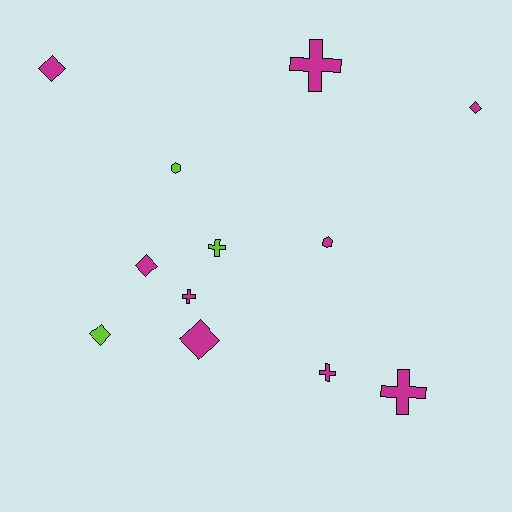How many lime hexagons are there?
There is 1 lime hexagon.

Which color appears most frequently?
Magenta, with 9 objects.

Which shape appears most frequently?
Diamond, with 5 objects.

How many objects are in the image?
There are 12 objects.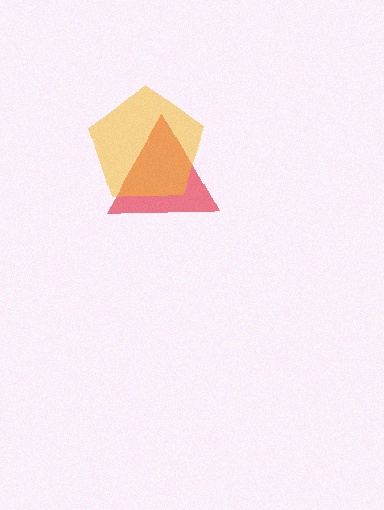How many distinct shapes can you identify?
There are 2 distinct shapes: a red triangle, a yellow pentagon.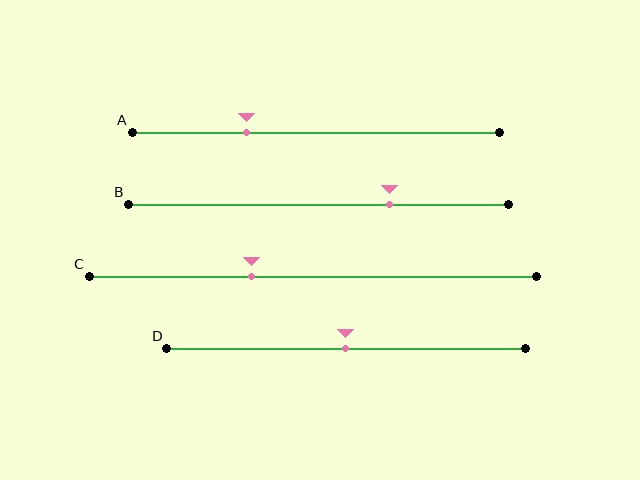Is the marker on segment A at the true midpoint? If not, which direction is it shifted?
No, the marker on segment A is shifted to the left by about 19% of the segment length.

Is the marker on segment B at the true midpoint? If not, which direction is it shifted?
No, the marker on segment B is shifted to the right by about 19% of the segment length.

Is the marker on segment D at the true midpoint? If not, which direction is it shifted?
Yes, the marker on segment D is at the true midpoint.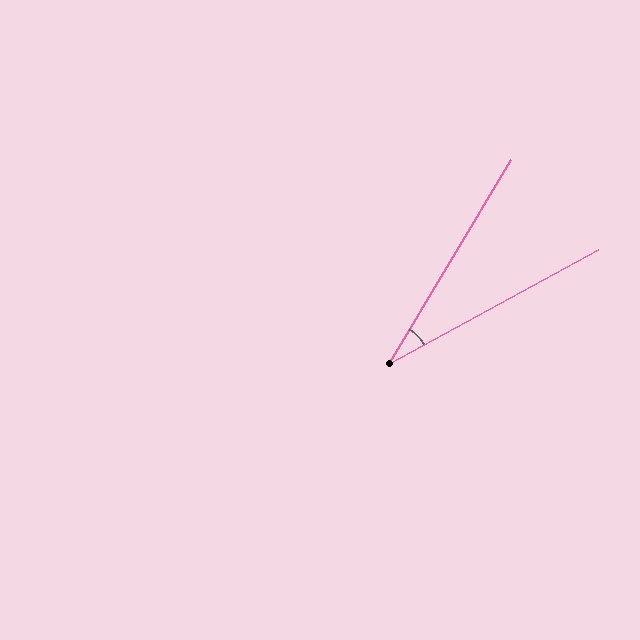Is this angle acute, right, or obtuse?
It is acute.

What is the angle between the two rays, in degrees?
Approximately 30 degrees.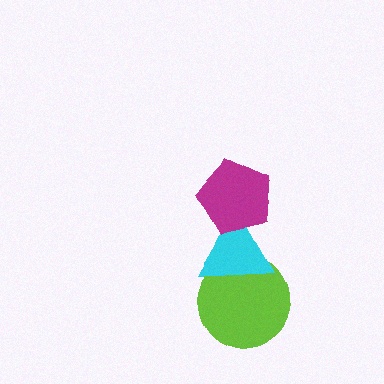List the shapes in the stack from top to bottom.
From top to bottom: the magenta pentagon, the cyan triangle, the lime circle.